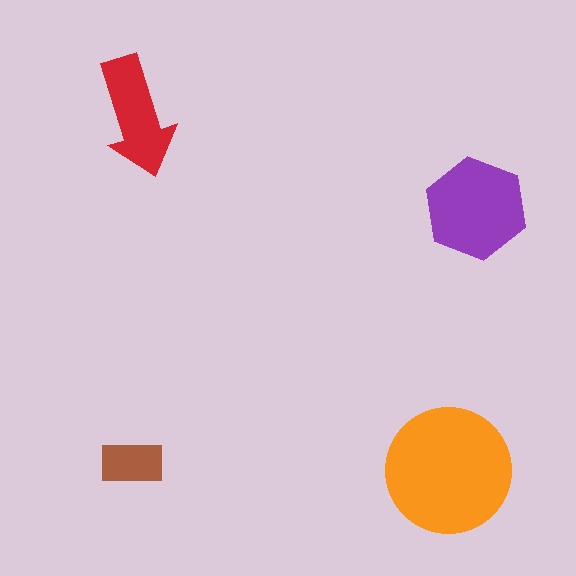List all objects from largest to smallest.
The orange circle, the purple hexagon, the red arrow, the brown rectangle.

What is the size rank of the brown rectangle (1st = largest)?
4th.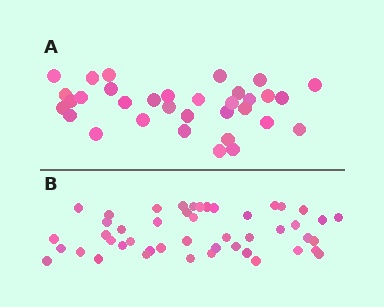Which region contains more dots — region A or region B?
Region B (the bottom region) has more dots.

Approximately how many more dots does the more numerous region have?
Region B has approximately 15 more dots than region A.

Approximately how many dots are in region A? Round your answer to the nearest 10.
About 30 dots. (The exact count is 33, which rounds to 30.)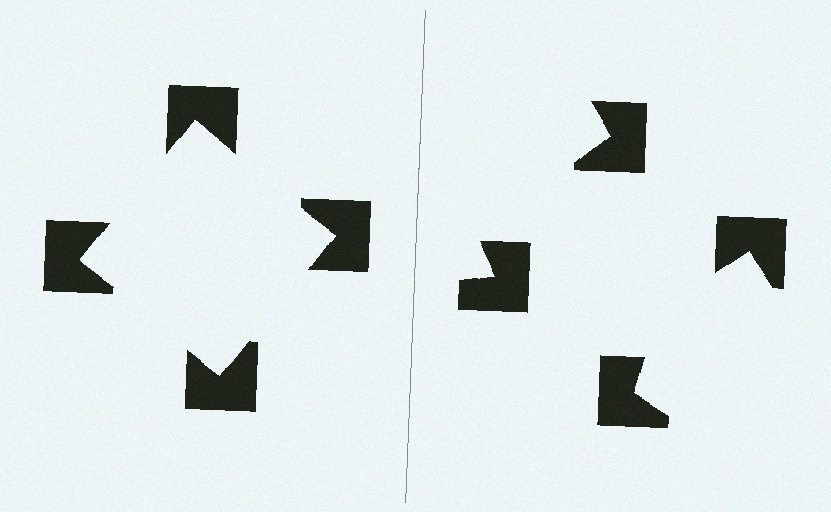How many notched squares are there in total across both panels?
8 — 4 on each side.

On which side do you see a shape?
An illusory square appears on the left side. On the right side the wedge cuts are rotated, so no coherent shape forms.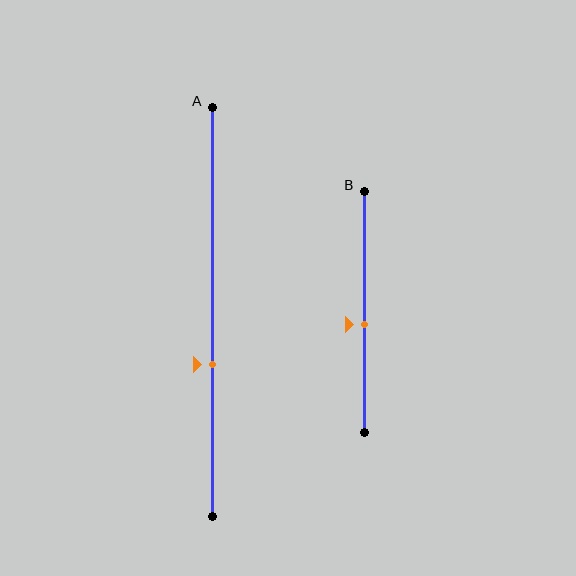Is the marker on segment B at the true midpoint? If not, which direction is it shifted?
No, the marker on segment B is shifted downward by about 5% of the segment length.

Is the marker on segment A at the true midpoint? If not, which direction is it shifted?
No, the marker on segment A is shifted downward by about 13% of the segment length.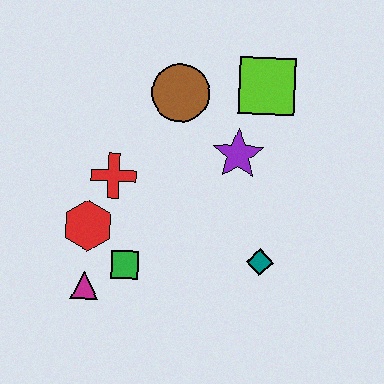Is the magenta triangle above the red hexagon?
No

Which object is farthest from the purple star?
The magenta triangle is farthest from the purple star.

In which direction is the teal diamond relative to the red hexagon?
The teal diamond is to the right of the red hexagon.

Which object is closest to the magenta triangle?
The green square is closest to the magenta triangle.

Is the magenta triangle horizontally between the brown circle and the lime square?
No